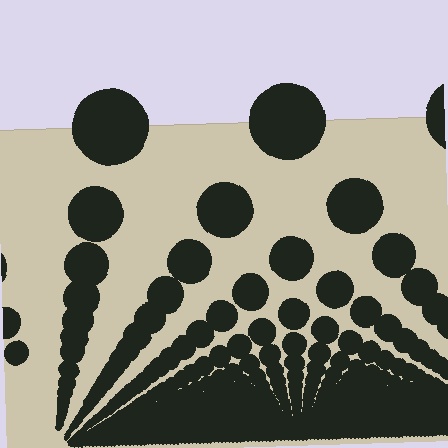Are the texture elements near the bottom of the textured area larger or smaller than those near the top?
Smaller. The gradient is inverted — elements near the bottom are smaller and denser.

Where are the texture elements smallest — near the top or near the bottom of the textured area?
Near the bottom.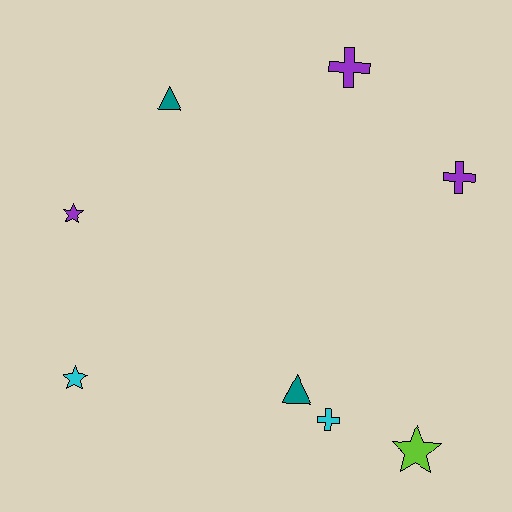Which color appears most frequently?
Purple, with 3 objects.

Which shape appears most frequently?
Star, with 3 objects.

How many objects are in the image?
There are 8 objects.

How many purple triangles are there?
There are no purple triangles.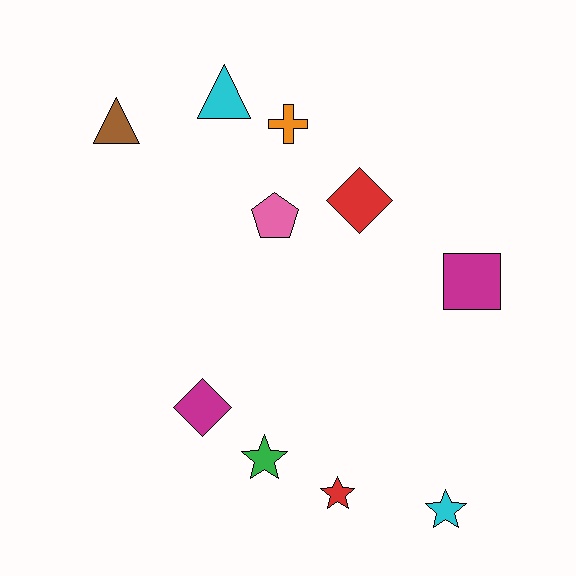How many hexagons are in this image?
There are no hexagons.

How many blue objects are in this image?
There are no blue objects.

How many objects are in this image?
There are 10 objects.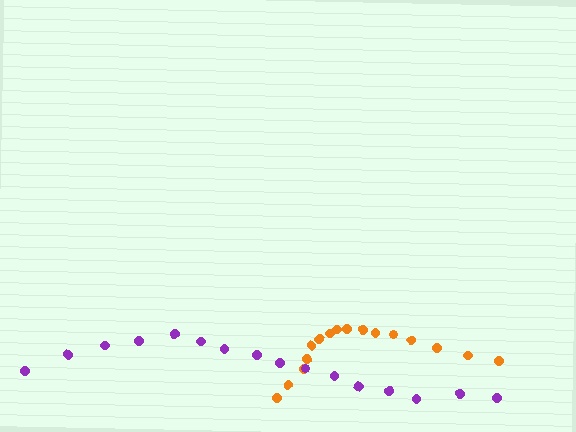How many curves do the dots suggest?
There are 2 distinct paths.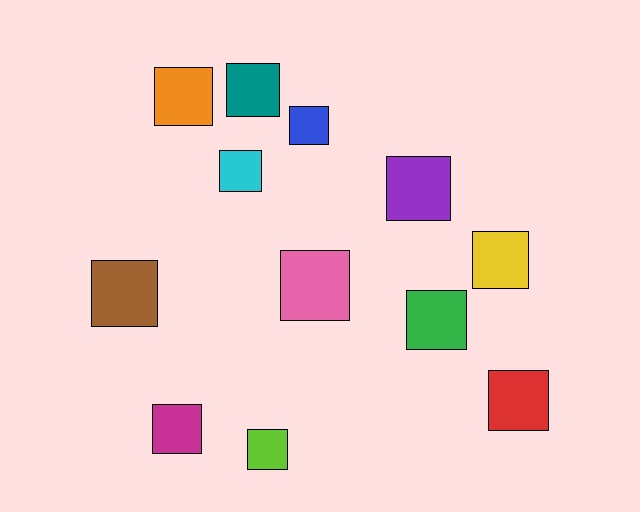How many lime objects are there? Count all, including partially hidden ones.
There is 1 lime object.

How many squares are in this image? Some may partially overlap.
There are 12 squares.